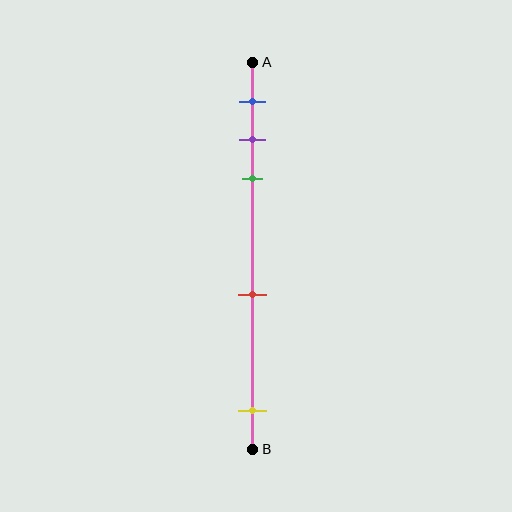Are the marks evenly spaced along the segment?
No, the marks are not evenly spaced.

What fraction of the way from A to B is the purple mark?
The purple mark is approximately 20% (0.2) of the way from A to B.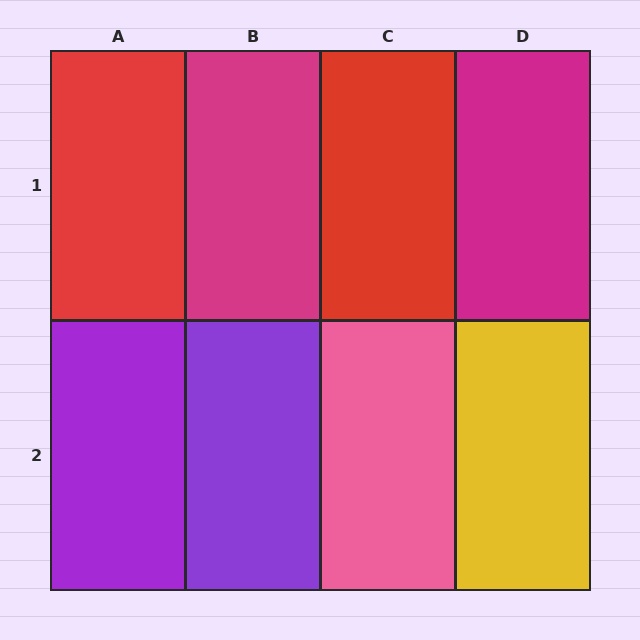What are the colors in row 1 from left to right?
Red, magenta, red, magenta.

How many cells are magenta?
2 cells are magenta.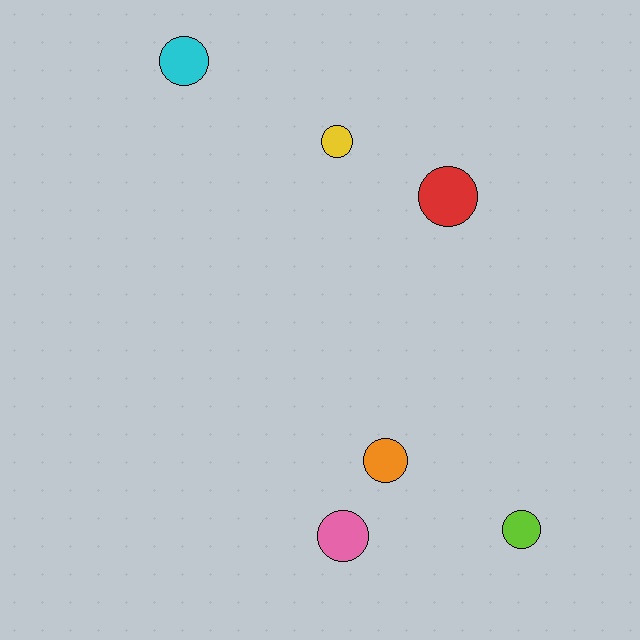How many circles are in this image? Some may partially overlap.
There are 6 circles.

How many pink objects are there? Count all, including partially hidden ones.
There is 1 pink object.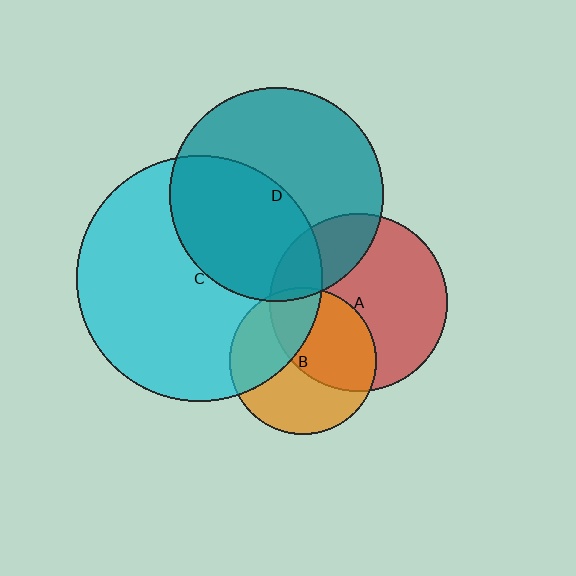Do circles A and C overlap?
Yes.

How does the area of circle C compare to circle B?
Approximately 2.8 times.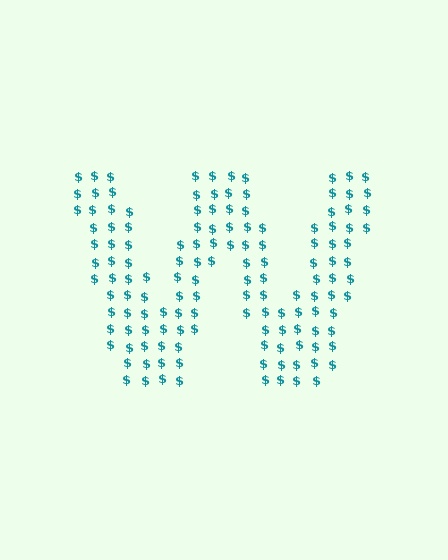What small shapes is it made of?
It is made of small dollar signs.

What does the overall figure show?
The overall figure shows the letter W.